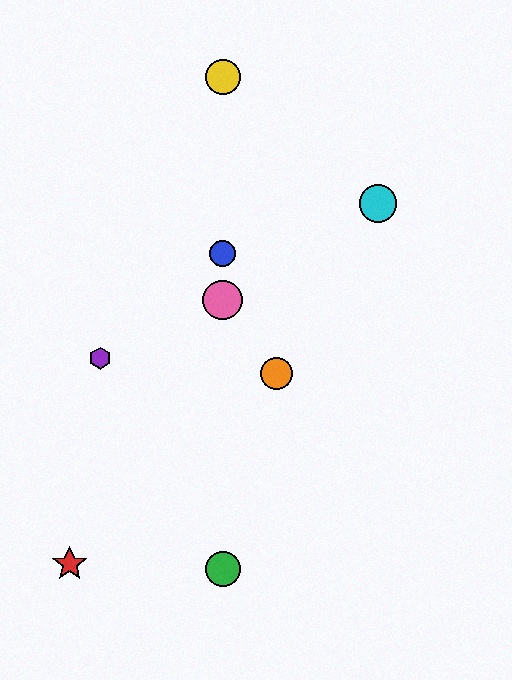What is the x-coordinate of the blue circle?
The blue circle is at x≈223.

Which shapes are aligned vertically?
The blue circle, the green circle, the yellow circle, the pink circle are aligned vertically.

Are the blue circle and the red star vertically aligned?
No, the blue circle is at x≈223 and the red star is at x≈70.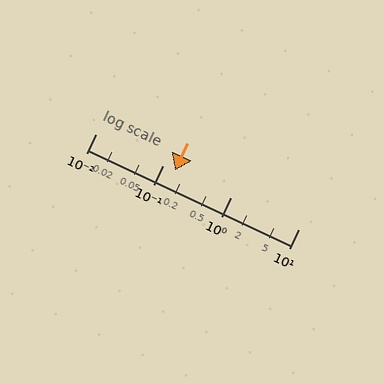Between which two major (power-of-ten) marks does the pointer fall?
The pointer is between 0.1 and 1.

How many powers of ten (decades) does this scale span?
The scale spans 3 decades, from 0.01 to 10.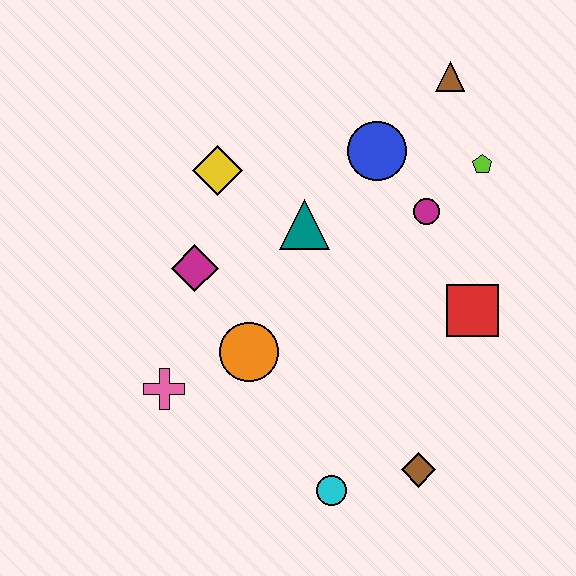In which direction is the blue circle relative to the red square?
The blue circle is above the red square.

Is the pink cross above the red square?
No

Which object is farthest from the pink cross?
The brown triangle is farthest from the pink cross.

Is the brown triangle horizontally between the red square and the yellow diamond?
Yes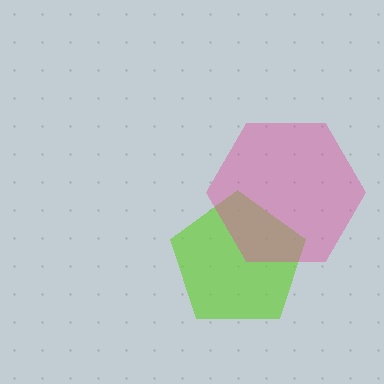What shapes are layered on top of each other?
The layered shapes are: a lime pentagon, a pink hexagon.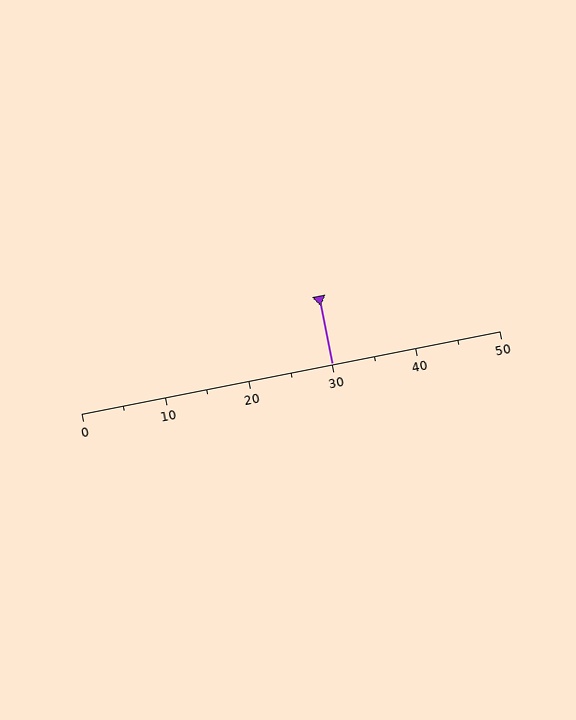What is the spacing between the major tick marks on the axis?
The major ticks are spaced 10 apart.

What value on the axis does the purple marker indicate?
The marker indicates approximately 30.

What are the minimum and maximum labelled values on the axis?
The axis runs from 0 to 50.